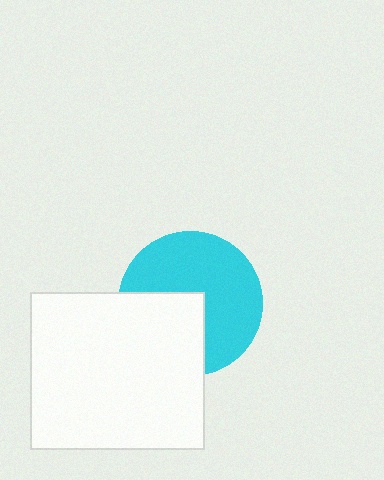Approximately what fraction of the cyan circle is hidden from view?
Roughly 38% of the cyan circle is hidden behind the white rectangle.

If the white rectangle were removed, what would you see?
You would see the complete cyan circle.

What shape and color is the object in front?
The object in front is a white rectangle.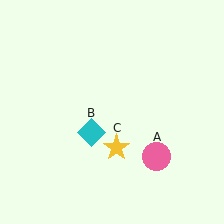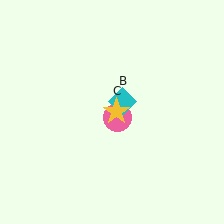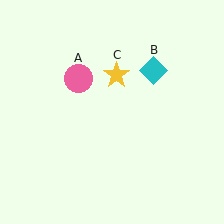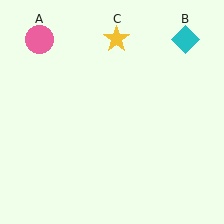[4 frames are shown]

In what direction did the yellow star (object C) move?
The yellow star (object C) moved up.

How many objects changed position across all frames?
3 objects changed position: pink circle (object A), cyan diamond (object B), yellow star (object C).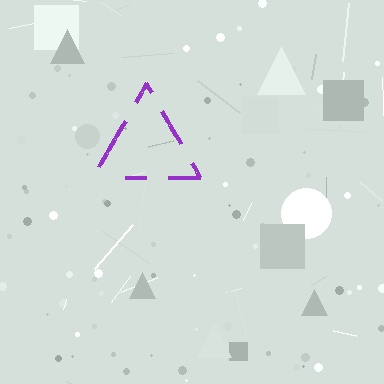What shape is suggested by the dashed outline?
The dashed outline suggests a triangle.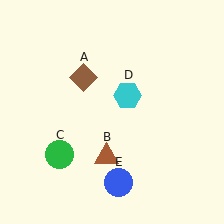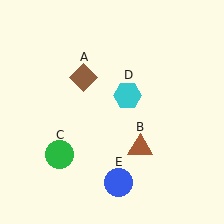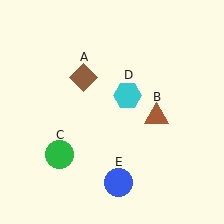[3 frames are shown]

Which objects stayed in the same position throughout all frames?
Brown diamond (object A) and green circle (object C) and cyan hexagon (object D) and blue circle (object E) remained stationary.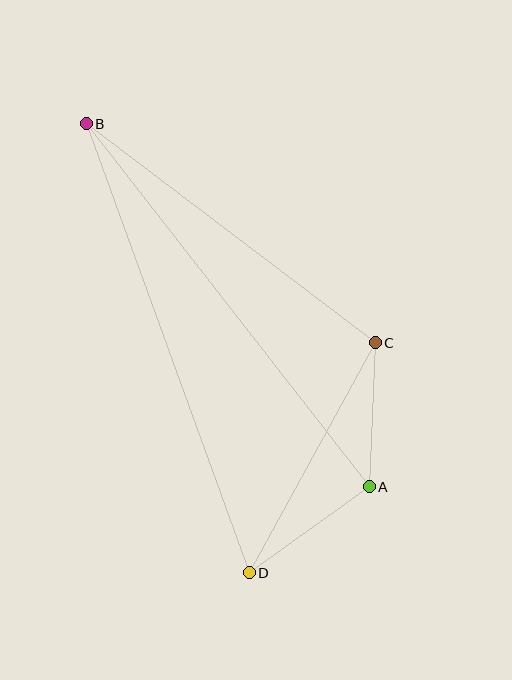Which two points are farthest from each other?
Points B and D are farthest from each other.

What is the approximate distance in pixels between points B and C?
The distance between B and C is approximately 363 pixels.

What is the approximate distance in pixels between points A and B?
The distance between A and B is approximately 460 pixels.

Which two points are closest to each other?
Points A and C are closest to each other.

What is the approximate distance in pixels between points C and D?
The distance between C and D is approximately 262 pixels.